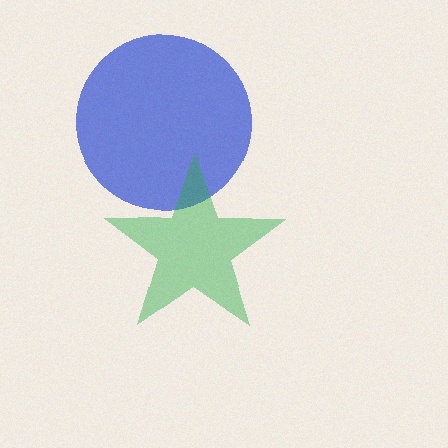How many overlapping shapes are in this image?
There are 2 overlapping shapes in the image.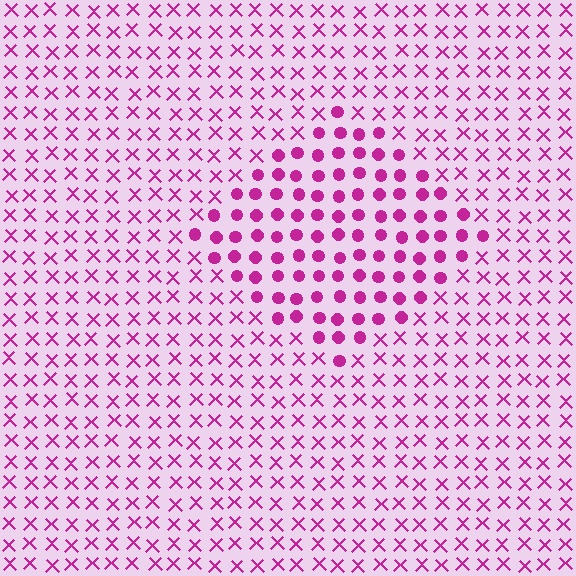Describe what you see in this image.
The image is filled with small magenta elements arranged in a uniform grid. A diamond-shaped region contains circles, while the surrounding area contains X marks. The boundary is defined purely by the change in element shape.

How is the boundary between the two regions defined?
The boundary is defined by a change in element shape: circles inside vs. X marks outside. All elements share the same color and spacing.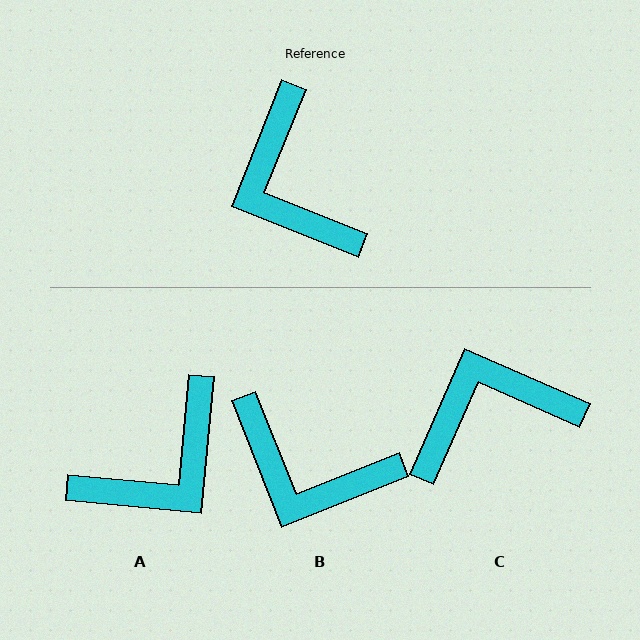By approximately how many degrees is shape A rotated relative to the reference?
Approximately 107 degrees counter-clockwise.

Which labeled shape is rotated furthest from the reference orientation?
A, about 107 degrees away.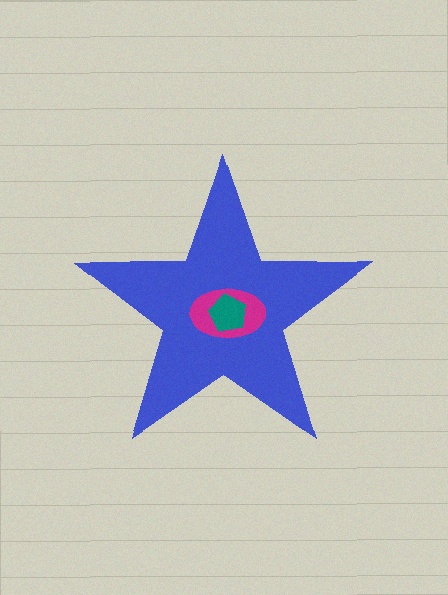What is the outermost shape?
The blue star.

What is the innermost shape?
The teal pentagon.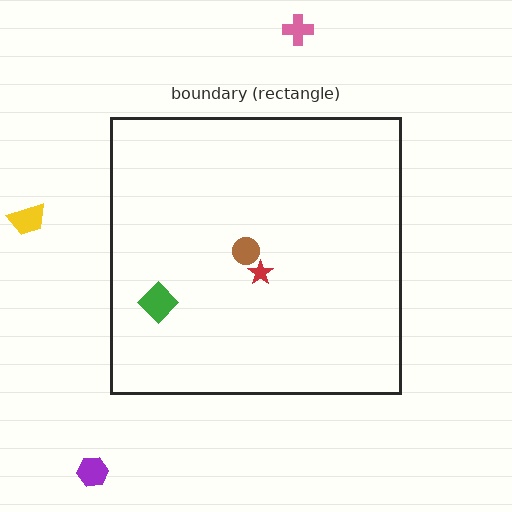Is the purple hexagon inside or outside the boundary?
Outside.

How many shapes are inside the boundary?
3 inside, 3 outside.